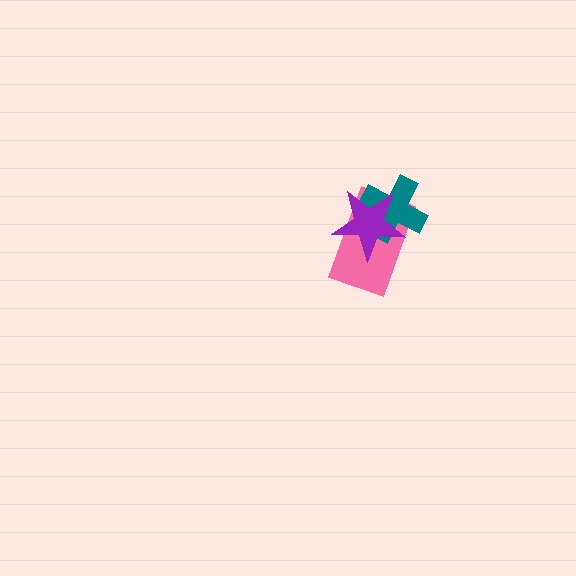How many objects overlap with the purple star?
2 objects overlap with the purple star.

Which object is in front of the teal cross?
The purple star is in front of the teal cross.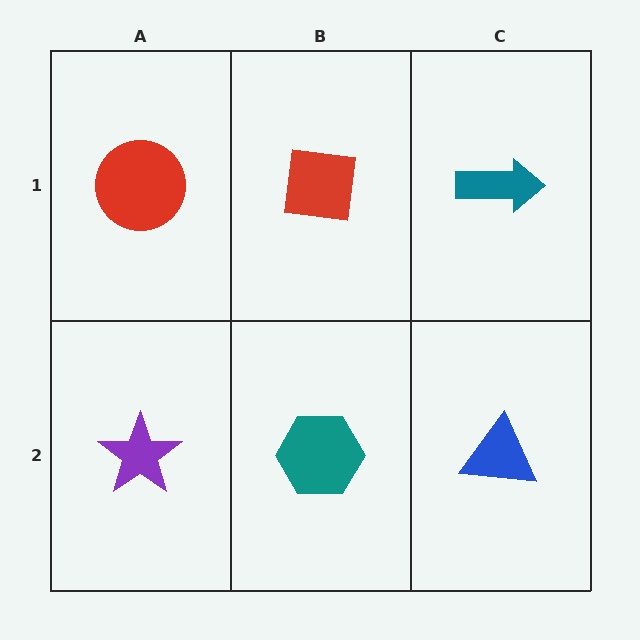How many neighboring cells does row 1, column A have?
2.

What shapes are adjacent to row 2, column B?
A red square (row 1, column B), a purple star (row 2, column A), a blue triangle (row 2, column C).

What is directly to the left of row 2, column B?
A purple star.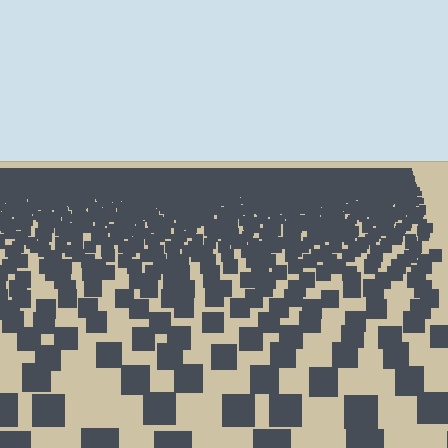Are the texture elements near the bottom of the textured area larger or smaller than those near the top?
Larger. Near the bottom, elements are closer to the viewer and appear at a bigger on-screen size.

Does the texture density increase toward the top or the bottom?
Density increases toward the top.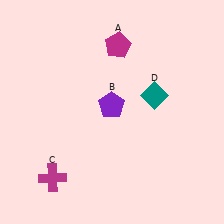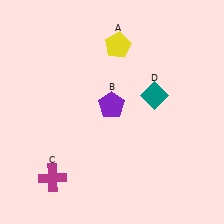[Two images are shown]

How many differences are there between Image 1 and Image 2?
There is 1 difference between the two images.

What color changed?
The pentagon (A) changed from magenta in Image 1 to yellow in Image 2.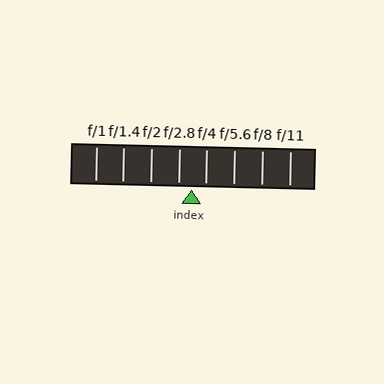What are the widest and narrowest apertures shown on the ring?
The widest aperture shown is f/1 and the narrowest is f/11.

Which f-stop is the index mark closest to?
The index mark is closest to f/2.8.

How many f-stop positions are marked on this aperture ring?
There are 8 f-stop positions marked.